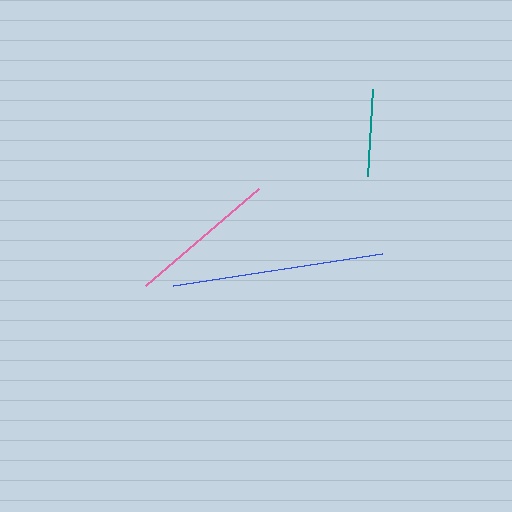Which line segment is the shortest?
The teal line is the shortest at approximately 87 pixels.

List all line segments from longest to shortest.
From longest to shortest: blue, pink, teal.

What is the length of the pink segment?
The pink segment is approximately 149 pixels long.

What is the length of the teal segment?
The teal segment is approximately 87 pixels long.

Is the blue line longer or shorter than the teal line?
The blue line is longer than the teal line.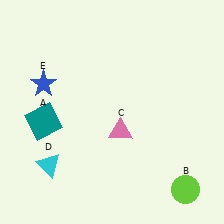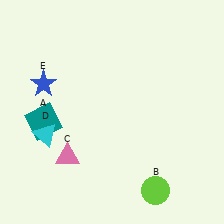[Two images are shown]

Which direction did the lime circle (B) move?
The lime circle (B) moved left.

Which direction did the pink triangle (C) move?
The pink triangle (C) moved left.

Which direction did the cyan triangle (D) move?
The cyan triangle (D) moved up.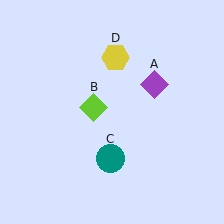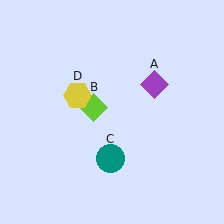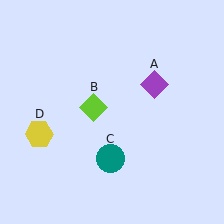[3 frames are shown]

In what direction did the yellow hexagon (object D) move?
The yellow hexagon (object D) moved down and to the left.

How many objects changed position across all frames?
1 object changed position: yellow hexagon (object D).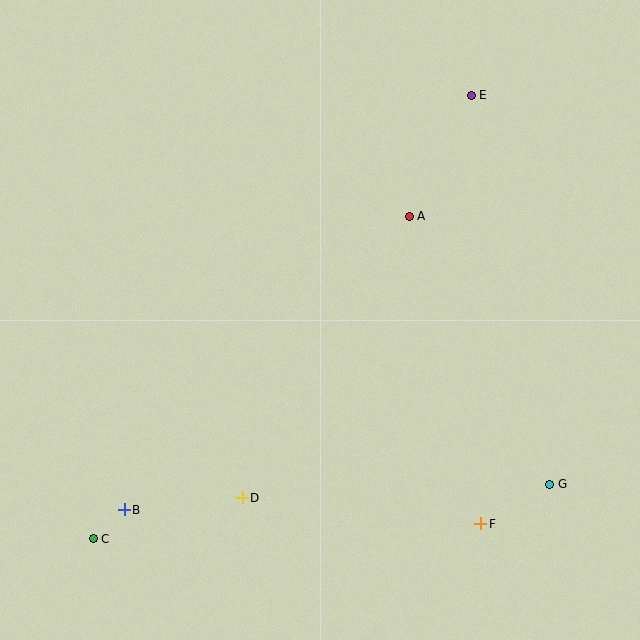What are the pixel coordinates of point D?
Point D is at (242, 498).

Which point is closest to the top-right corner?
Point E is closest to the top-right corner.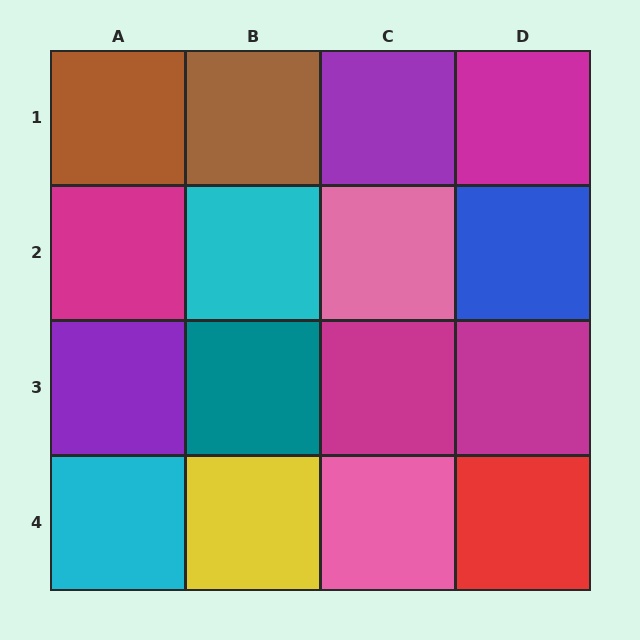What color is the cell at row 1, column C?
Purple.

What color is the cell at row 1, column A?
Brown.